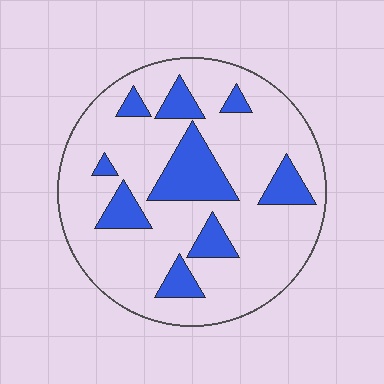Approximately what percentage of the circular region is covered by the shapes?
Approximately 20%.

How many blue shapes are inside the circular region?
9.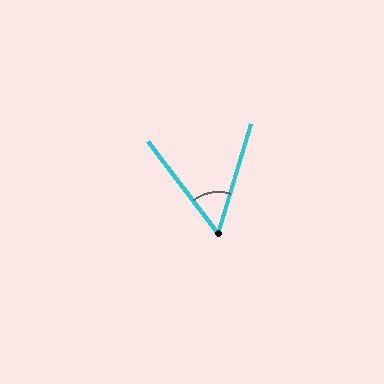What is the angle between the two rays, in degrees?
Approximately 54 degrees.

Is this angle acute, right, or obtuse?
It is acute.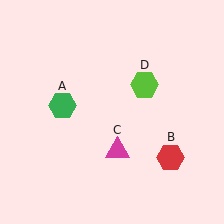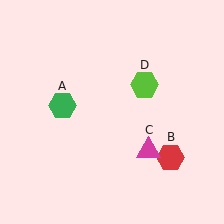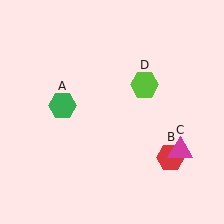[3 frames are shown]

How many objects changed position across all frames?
1 object changed position: magenta triangle (object C).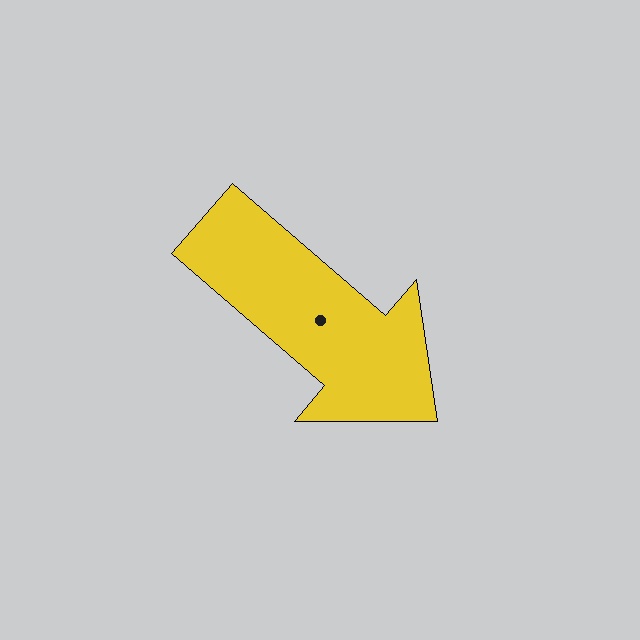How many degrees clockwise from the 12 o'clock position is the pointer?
Approximately 131 degrees.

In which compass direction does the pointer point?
Southeast.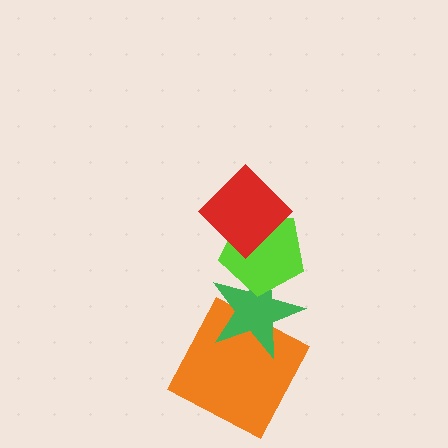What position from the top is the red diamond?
The red diamond is 1st from the top.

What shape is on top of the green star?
The lime pentagon is on top of the green star.